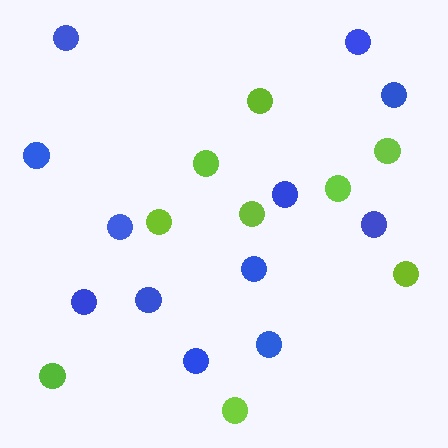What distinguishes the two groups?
There are 2 groups: one group of lime circles (9) and one group of blue circles (12).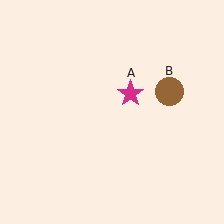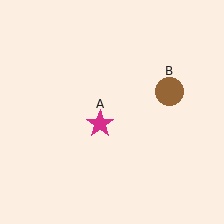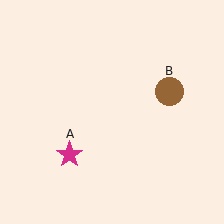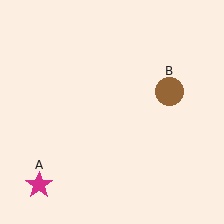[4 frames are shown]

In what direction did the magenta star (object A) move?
The magenta star (object A) moved down and to the left.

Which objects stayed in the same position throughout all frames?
Brown circle (object B) remained stationary.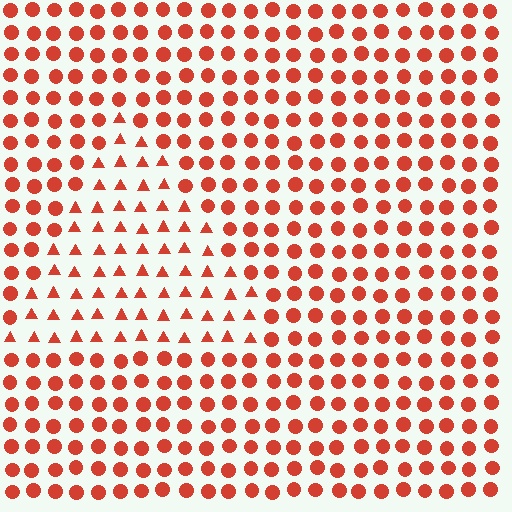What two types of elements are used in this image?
The image uses triangles inside the triangle region and circles outside it.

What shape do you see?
I see a triangle.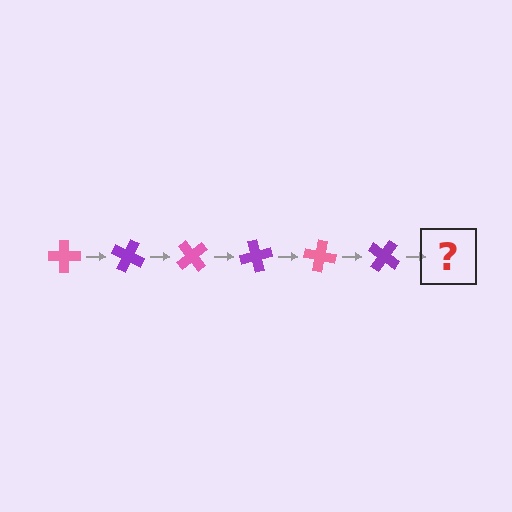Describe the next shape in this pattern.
It should be a pink cross, rotated 150 degrees from the start.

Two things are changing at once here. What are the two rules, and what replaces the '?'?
The two rules are that it rotates 25 degrees each step and the color cycles through pink and purple. The '?' should be a pink cross, rotated 150 degrees from the start.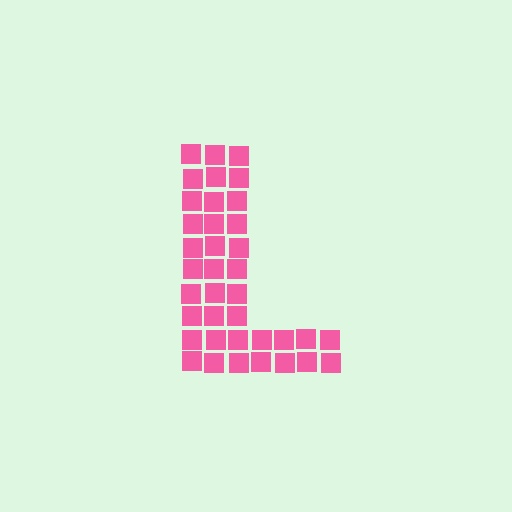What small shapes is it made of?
It is made of small squares.